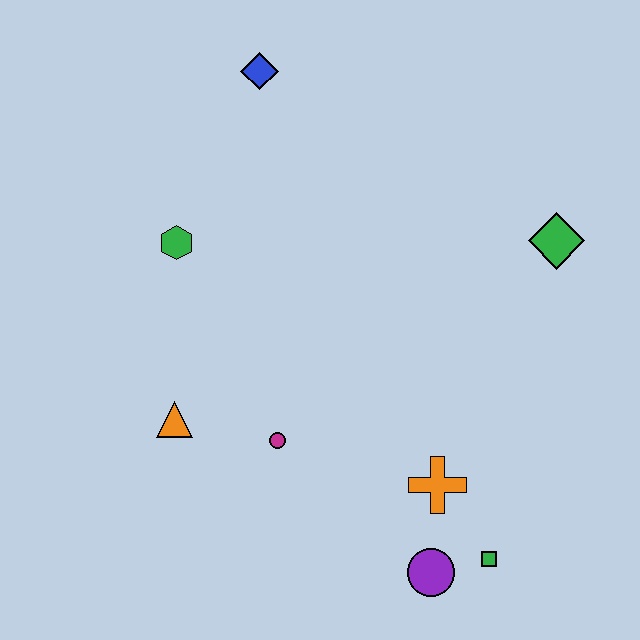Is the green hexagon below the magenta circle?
No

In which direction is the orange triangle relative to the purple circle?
The orange triangle is to the left of the purple circle.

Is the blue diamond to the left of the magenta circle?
Yes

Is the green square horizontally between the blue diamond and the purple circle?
No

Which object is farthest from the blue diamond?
The green square is farthest from the blue diamond.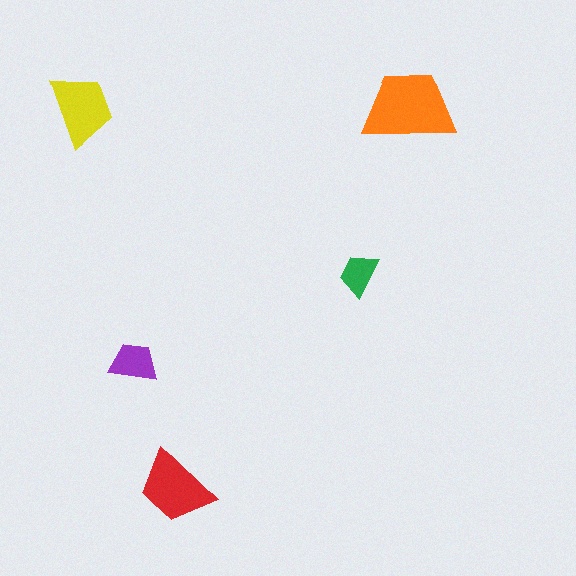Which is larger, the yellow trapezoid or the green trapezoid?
The yellow one.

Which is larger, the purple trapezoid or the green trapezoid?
The purple one.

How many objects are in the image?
There are 5 objects in the image.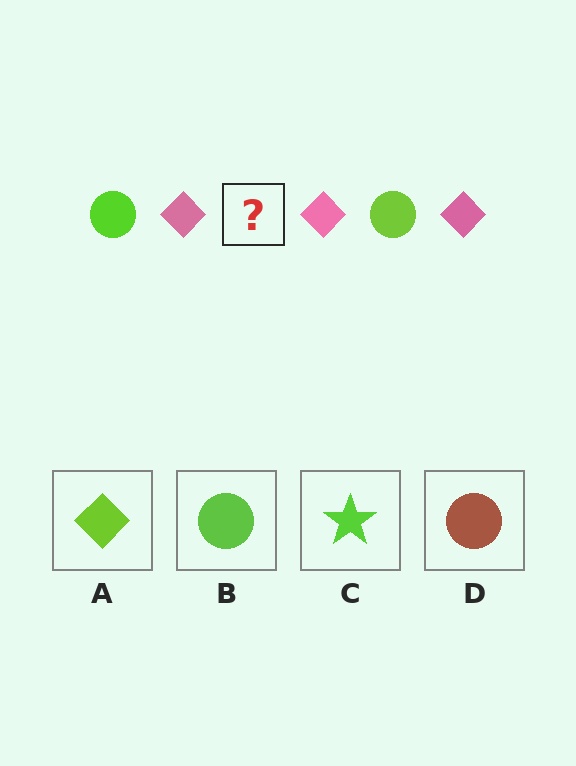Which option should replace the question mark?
Option B.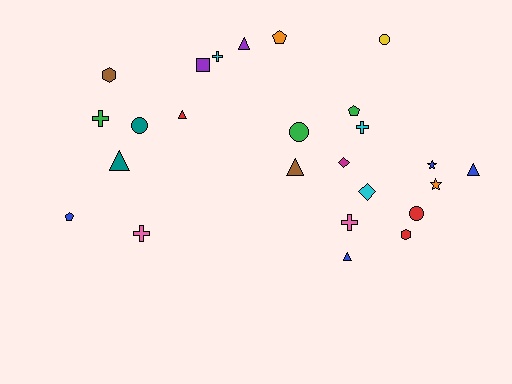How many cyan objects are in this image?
There are 3 cyan objects.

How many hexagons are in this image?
There are 2 hexagons.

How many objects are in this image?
There are 25 objects.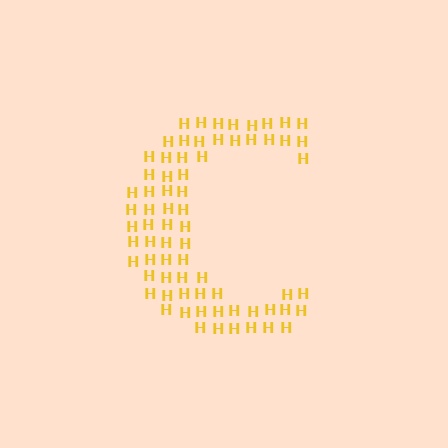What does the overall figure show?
The overall figure shows the letter C.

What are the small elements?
The small elements are letter H's.